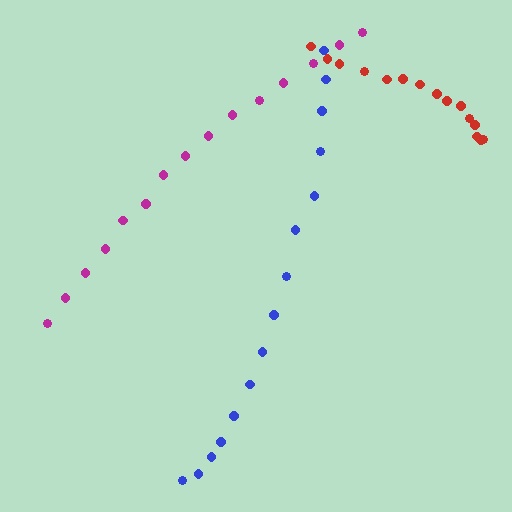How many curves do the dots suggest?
There are 3 distinct paths.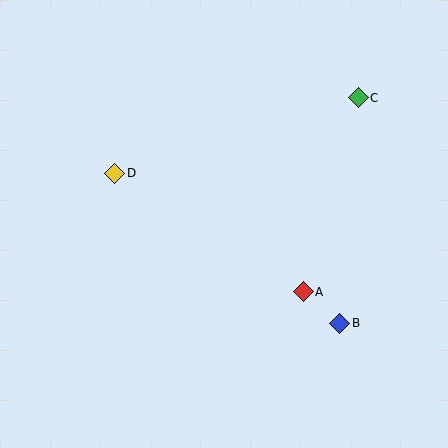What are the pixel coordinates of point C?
Point C is at (358, 98).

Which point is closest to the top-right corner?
Point C is closest to the top-right corner.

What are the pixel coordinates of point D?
Point D is at (115, 173).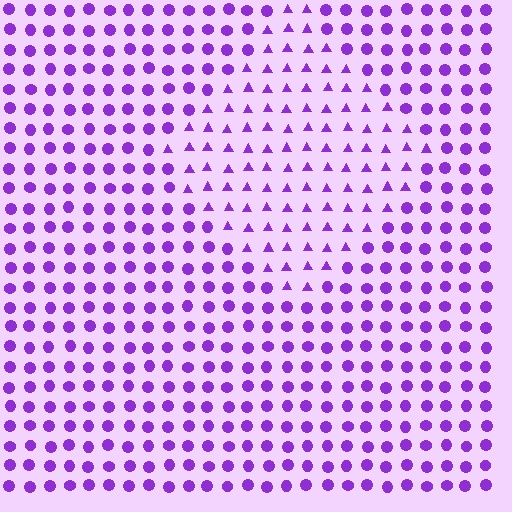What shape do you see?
I see a diamond.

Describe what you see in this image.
The image is filled with small purple elements arranged in a uniform grid. A diamond-shaped region contains triangles, while the surrounding area contains circles. The boundary is defined purely by the change in element shape.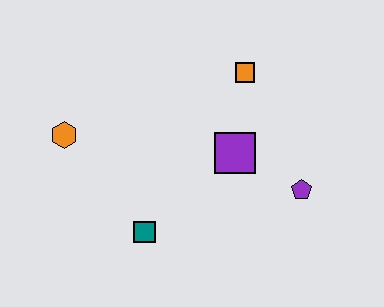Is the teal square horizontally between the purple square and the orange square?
No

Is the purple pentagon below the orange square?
Yes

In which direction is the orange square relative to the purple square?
The orange square is above the purple square.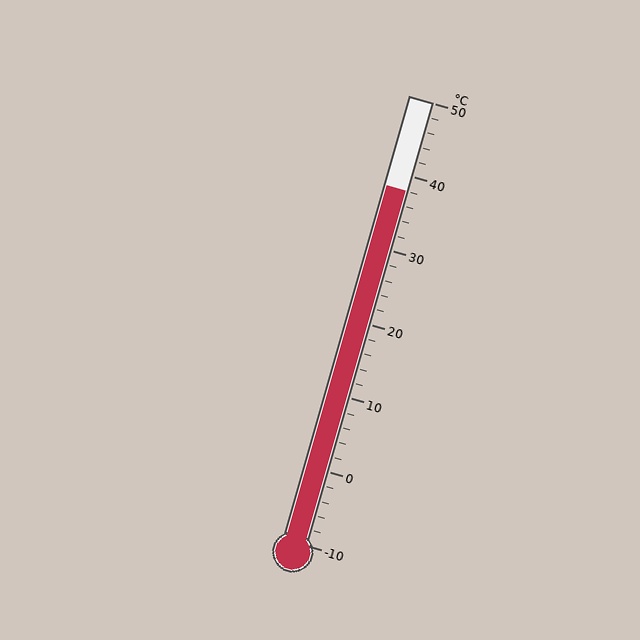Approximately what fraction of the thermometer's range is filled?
The thermometer is filled to approximately 80% of its range.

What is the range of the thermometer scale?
The thermometer scale ranges from -10°C to 50°C.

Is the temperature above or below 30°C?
The temperature is above 30°C.